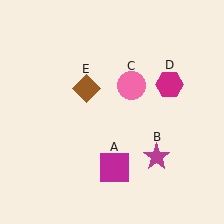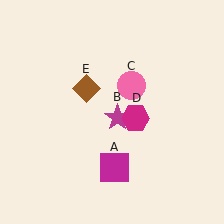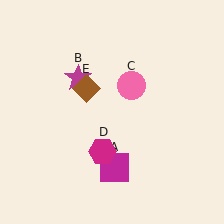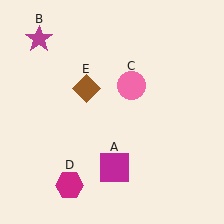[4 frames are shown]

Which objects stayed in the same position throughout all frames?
Magenta square (object A) and pink circle (object C) and brown diamond (object E) remained stationary.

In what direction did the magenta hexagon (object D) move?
The magenta hexagon (object D) moved down and to the left.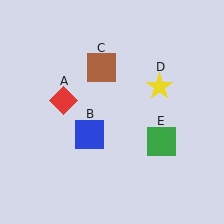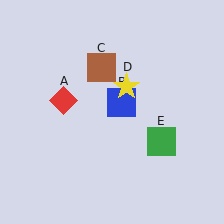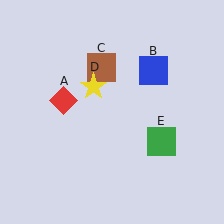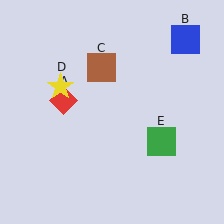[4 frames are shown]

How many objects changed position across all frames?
2 objects changed position: blue square (object B), yellow star (object D).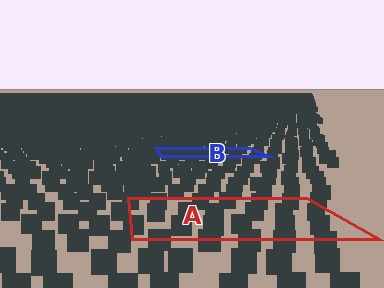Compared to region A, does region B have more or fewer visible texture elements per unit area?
Region B has more texture elements per unit area — they are packed more densely because it is farther away.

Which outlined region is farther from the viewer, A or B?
Region B is farther from the viewer — the texture elements inside it appear smaller and more densely packed.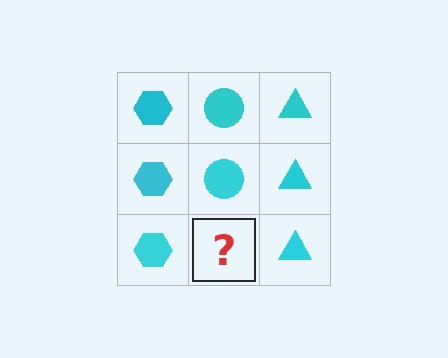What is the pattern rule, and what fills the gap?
The rule is that each column has a consistent shape. The gap should be filled with a cyan circle.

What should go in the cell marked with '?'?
The missing cell should contain a cyan circle.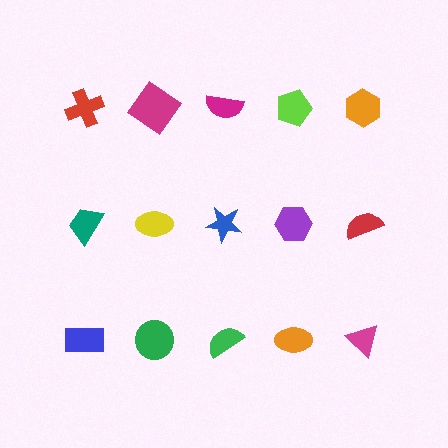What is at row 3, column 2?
A green circle.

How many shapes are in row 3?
5 shapes.